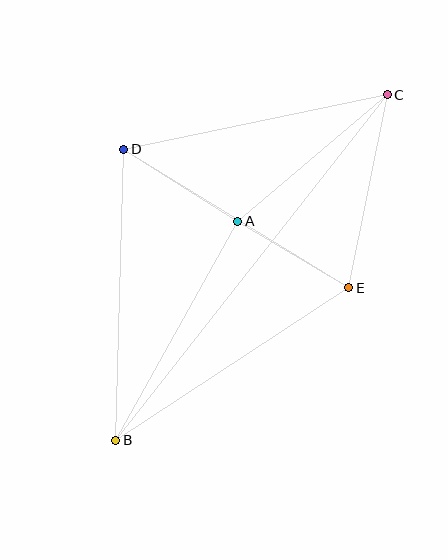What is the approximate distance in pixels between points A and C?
The distance between A and C is approximately 196 pixels.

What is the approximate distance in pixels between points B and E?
The distance between B and E is approximately 279 pixels.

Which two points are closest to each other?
Points A and E are closest to each other.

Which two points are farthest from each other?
Points B and C are farthest from each other.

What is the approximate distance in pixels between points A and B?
The distance between A and B is approximately 251 pixels.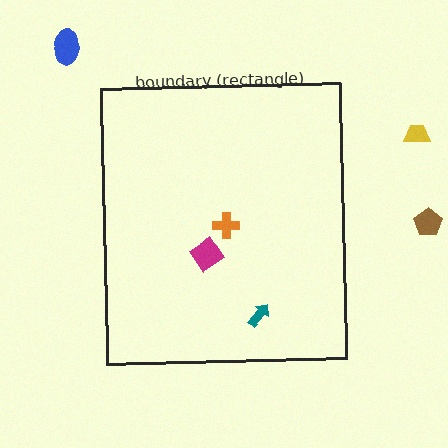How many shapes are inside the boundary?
3 inside, 3 outside.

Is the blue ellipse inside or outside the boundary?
Outside.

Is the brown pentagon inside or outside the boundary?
Outside.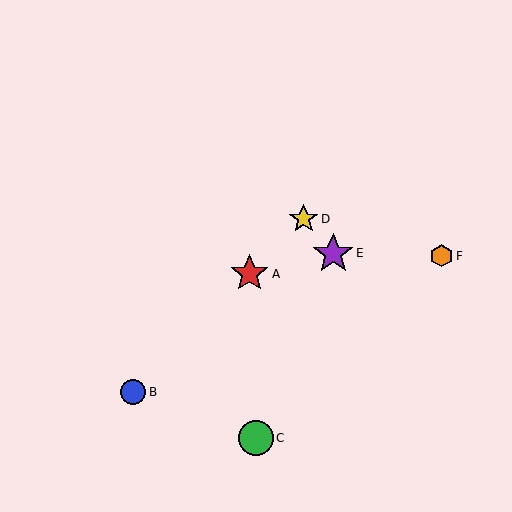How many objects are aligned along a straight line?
3 objects (A, B, D) are aligned along a straight line.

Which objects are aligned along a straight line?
Objects A, B, D are aligned along a straight line.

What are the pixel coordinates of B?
Object B is at (133, 392).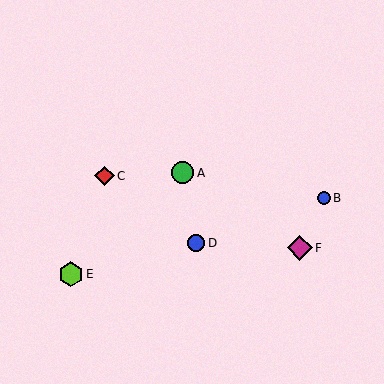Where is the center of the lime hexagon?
The center of the lime hexagon is at (71, 274).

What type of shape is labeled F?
Shape F is a magenta diamond.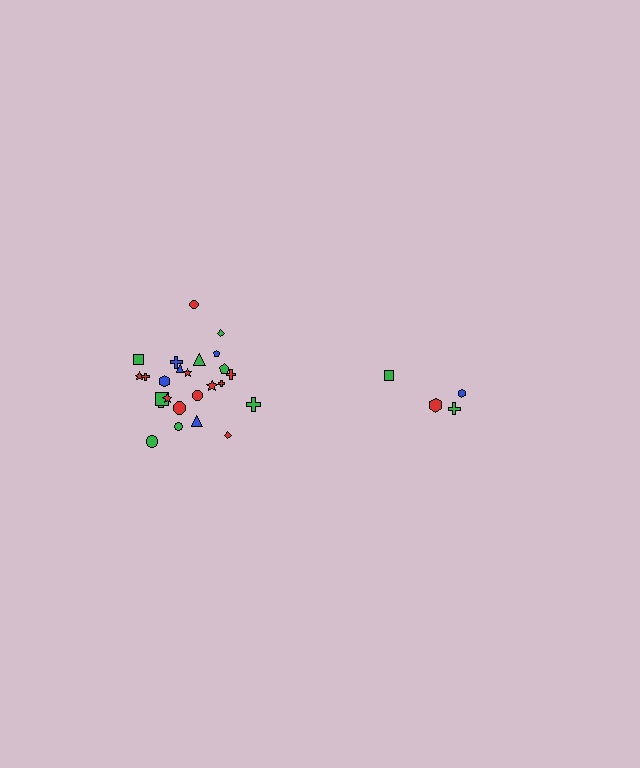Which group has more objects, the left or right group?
The left group.